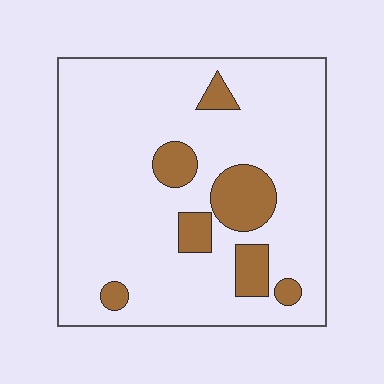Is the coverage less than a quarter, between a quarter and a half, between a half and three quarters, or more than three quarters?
Less than a quarter.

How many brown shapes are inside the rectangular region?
7.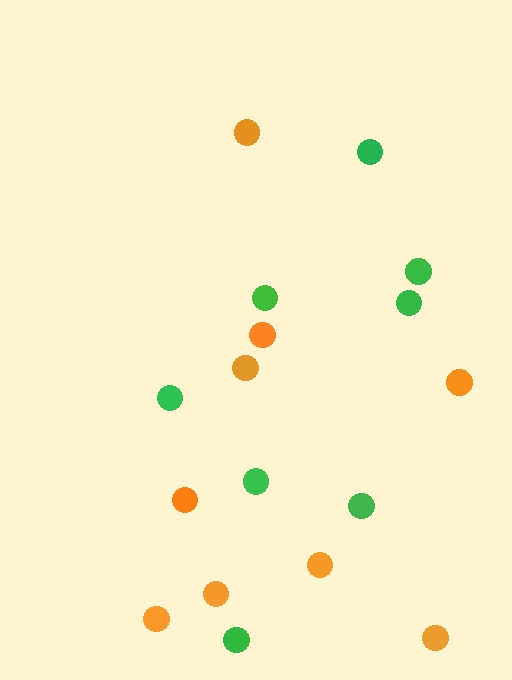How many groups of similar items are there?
There are 2 groups: one group of green circles (8) and one group of orange circles (9).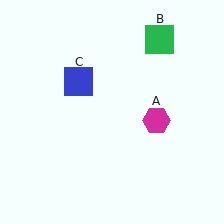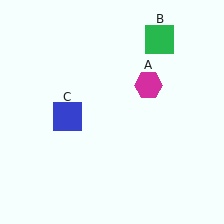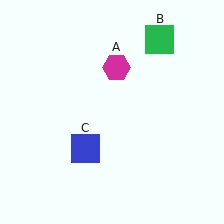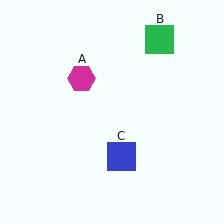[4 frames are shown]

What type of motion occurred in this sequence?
The magenta hexagon (object A), blue square (object C) rotated counterclockwise around the center of the scene.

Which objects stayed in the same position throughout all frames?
Green square (object B) remained stationary.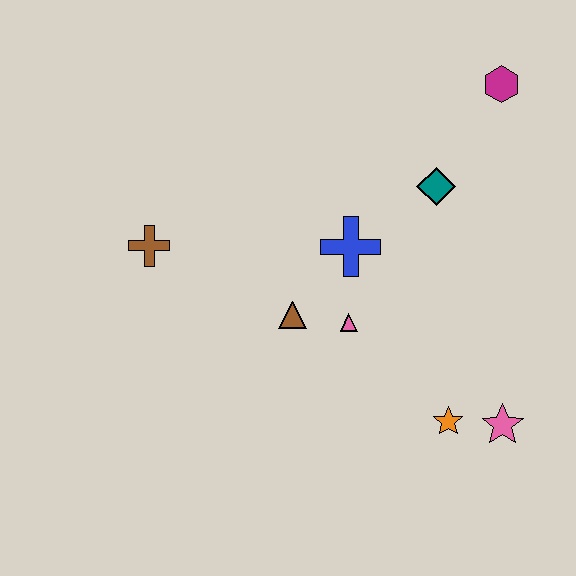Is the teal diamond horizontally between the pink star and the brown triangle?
Yes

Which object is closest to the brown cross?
The brown triangle is closest to the brown cross.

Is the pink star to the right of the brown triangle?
Yes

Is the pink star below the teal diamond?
Yes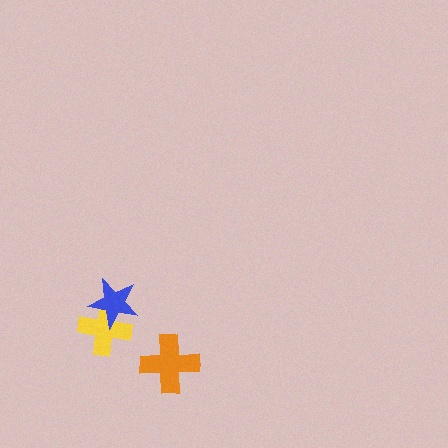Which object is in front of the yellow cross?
The blue star is in front of the yellow cross.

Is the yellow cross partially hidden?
Yes, it is partially covered by another shape.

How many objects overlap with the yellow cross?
1 object overlaps with the yellow cross.